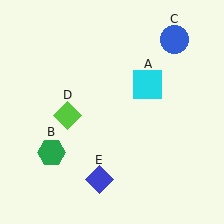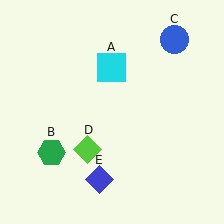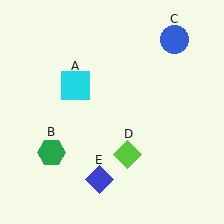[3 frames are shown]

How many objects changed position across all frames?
2 objects changed position: cyan square (object A), lime diamond (object D).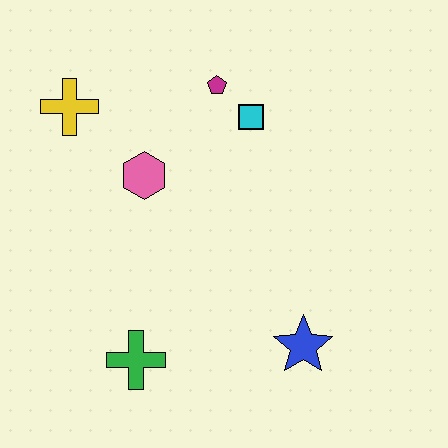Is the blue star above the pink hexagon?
No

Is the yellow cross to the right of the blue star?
No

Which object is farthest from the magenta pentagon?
The green cross is farthest from the magenta pentagon.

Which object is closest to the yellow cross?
The pink hexagon is closest to the yellow cross.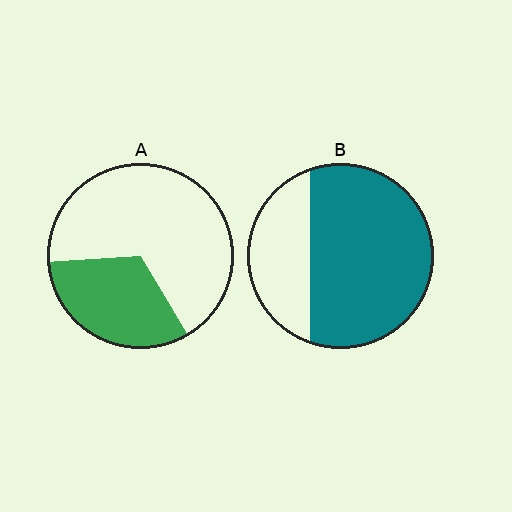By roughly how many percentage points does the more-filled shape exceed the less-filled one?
By roughly 40 percentage points (B over A).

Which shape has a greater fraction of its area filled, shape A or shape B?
Shape B.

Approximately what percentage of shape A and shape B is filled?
A is approximately 35% and B is approximately 70%.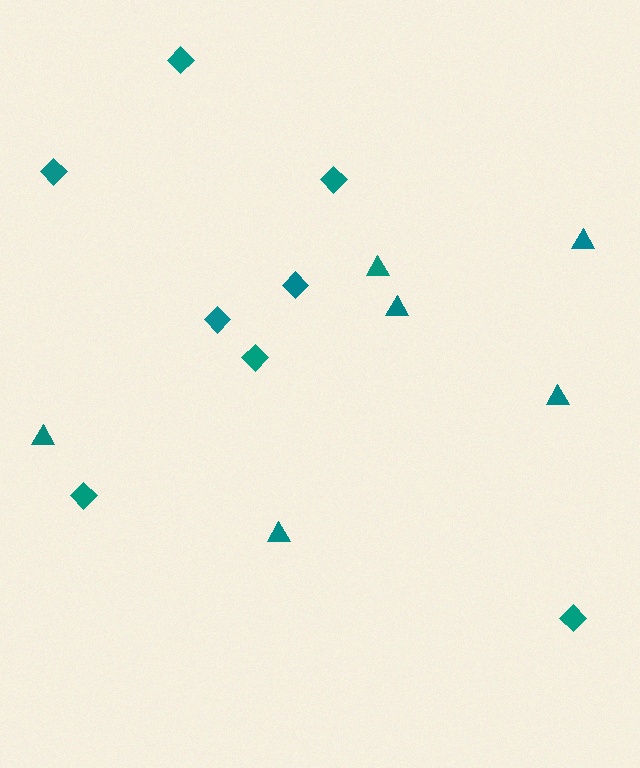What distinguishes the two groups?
There are 2 groups: one group of diamonds (8) and one group of triangles (6).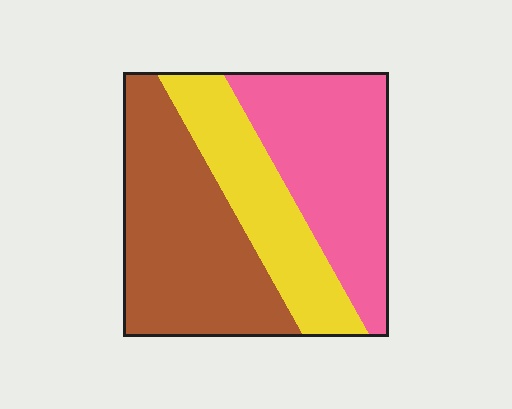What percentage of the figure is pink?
Pink takes up between a third and a half of the figure.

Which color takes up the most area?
Brown, at roughly 40%.